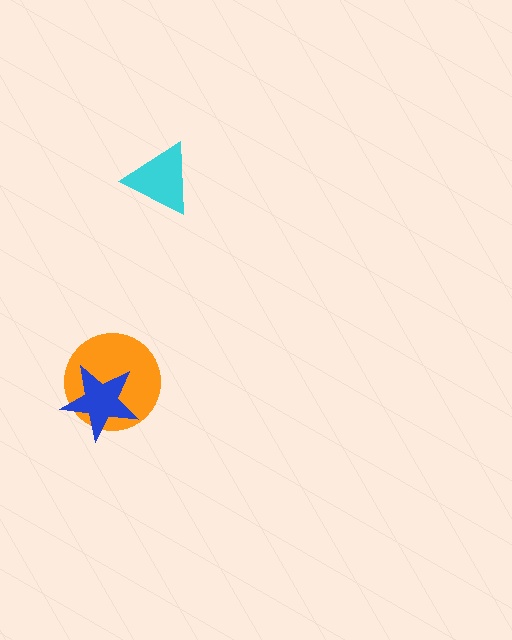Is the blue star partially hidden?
No, no other shape covers it.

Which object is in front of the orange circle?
The blue star is in front of the orange circle.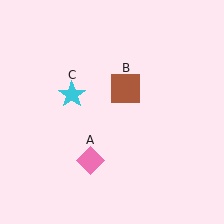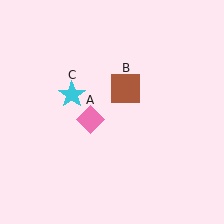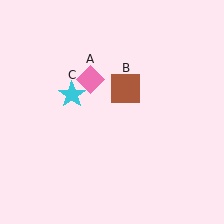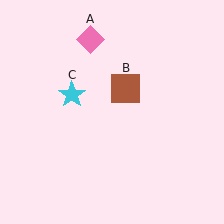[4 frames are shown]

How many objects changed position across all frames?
1 object changed position: pink diamond (object A).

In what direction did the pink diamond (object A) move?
The pink diamond (object A) moved up.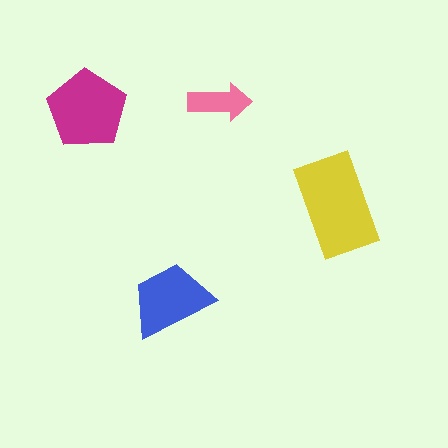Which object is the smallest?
The pink arrow.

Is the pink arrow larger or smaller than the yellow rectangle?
Smaller.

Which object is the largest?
The yellow rectangle.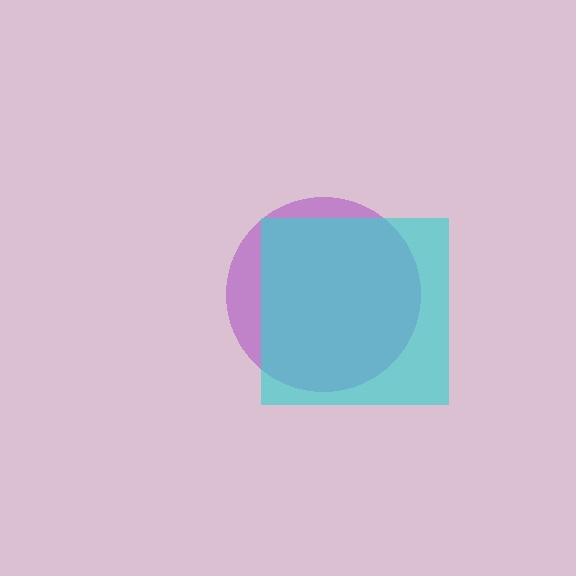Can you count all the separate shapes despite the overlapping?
Yes, there are 2 separate shapes.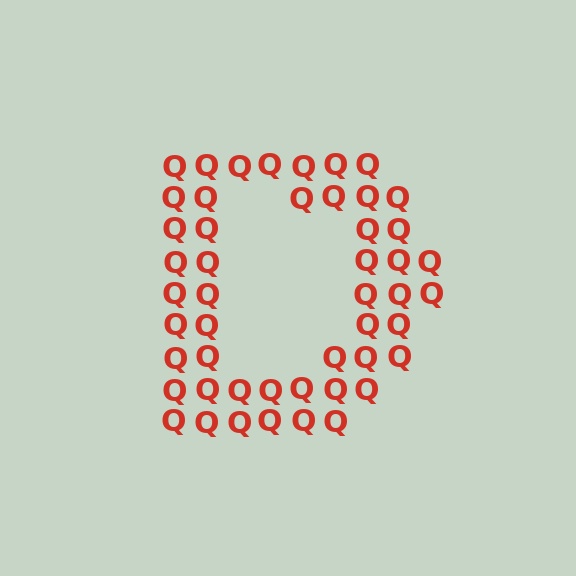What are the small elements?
The small elements are letter Q's.